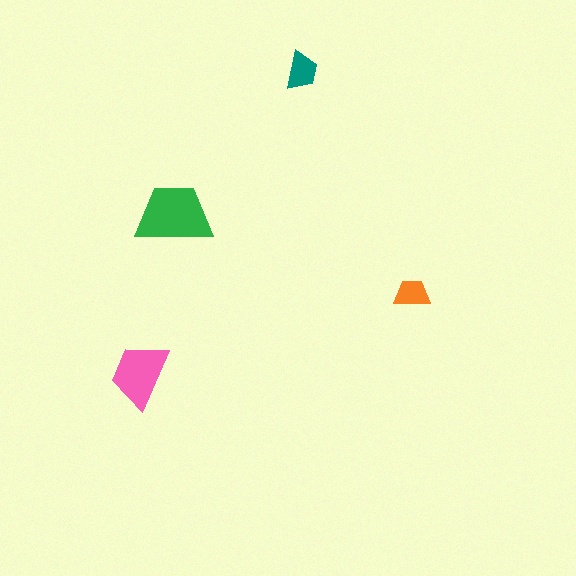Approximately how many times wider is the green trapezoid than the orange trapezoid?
About 2 times wider.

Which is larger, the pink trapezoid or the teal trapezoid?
The pink one.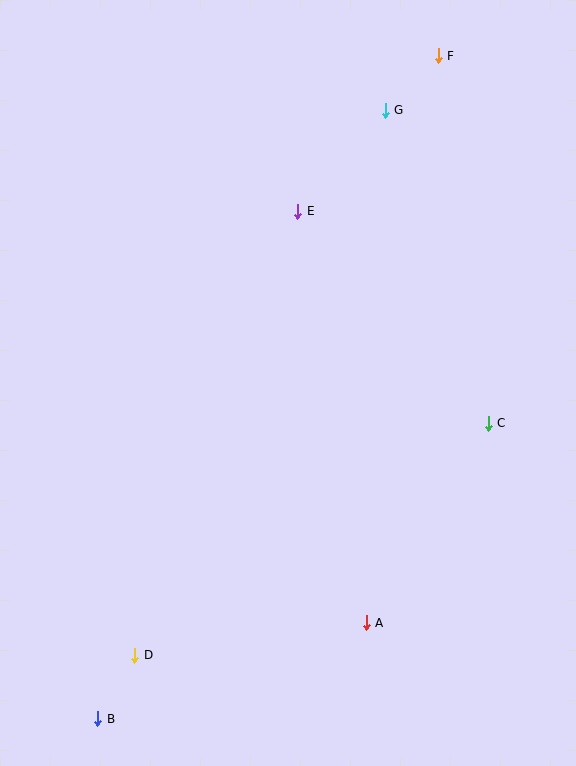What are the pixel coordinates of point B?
Point B is at (98, 719).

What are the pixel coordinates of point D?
Point D is at (135, 655).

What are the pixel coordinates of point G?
Point G is at (385, 110).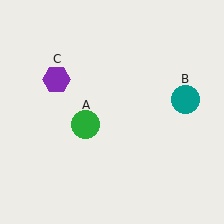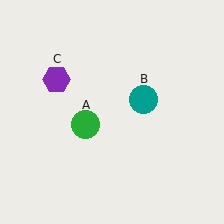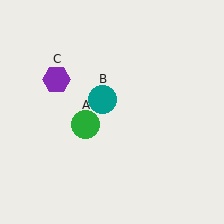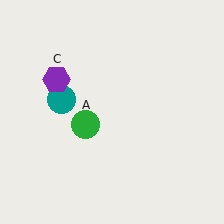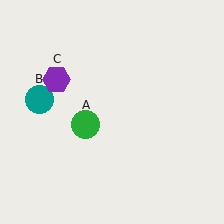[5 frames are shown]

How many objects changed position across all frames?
1 object changed position: teal circle (object B).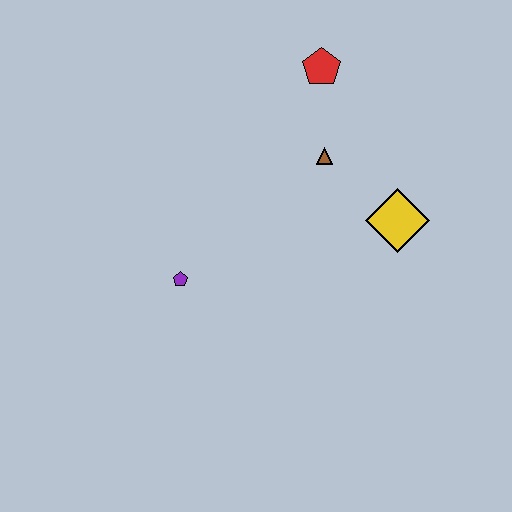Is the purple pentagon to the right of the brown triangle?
No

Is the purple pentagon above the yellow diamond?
No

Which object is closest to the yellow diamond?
The brown triangle is closest to the yellow diamond.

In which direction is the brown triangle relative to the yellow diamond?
The brown triangle is to the left of the yellow diamond.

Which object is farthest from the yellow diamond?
The purple pentagon is farthest from the yellow diamond.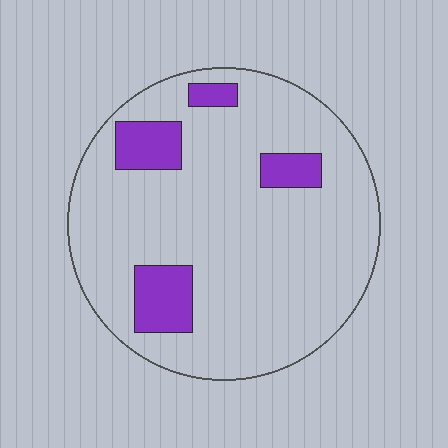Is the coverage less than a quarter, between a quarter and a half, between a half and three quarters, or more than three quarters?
Less than a quarter.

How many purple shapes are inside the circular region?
4.